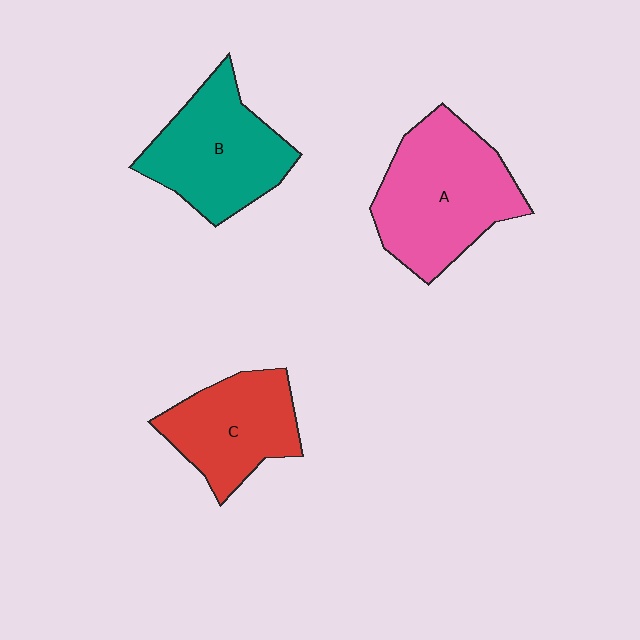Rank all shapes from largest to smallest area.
From largest to smallest: A (pink), B (teal), C (red).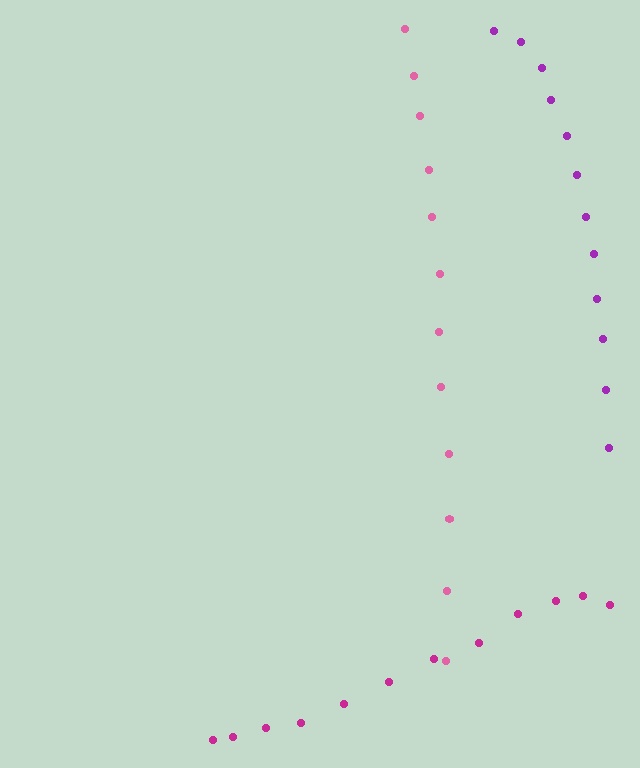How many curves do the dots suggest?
There are 3 distinct paths.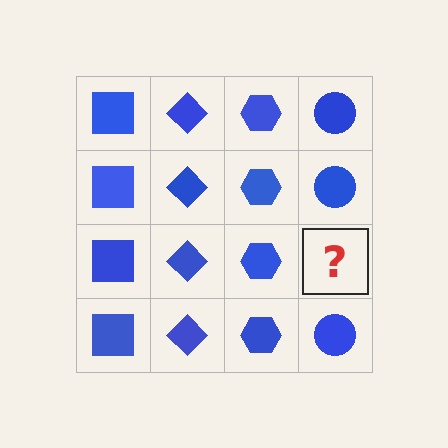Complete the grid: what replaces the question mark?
The question mark should be replaced with a blue circle.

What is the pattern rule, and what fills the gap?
The rule is that each column has a consistent shape. The gap should be filled with a blue circle.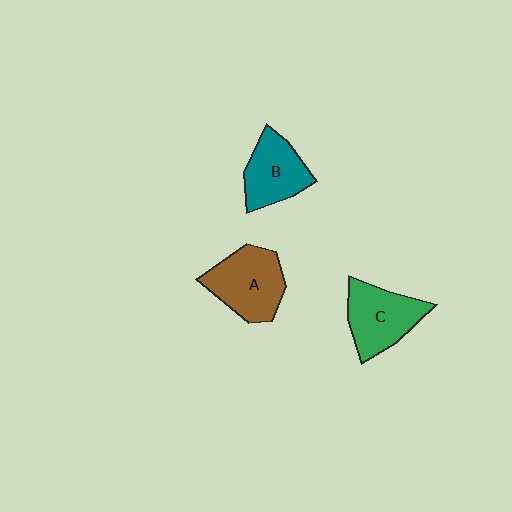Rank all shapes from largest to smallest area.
From largest to smallest: A (brown), C (green), B (teal).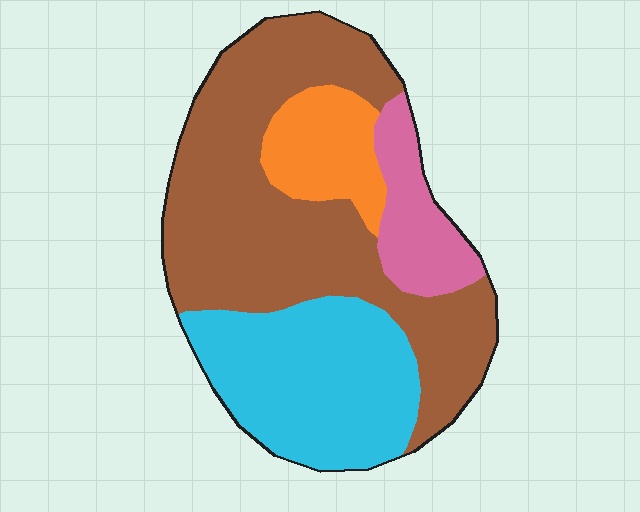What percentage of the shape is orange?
Orange covers about 10% of the shape.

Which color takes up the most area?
Brown, at roughly 50%.